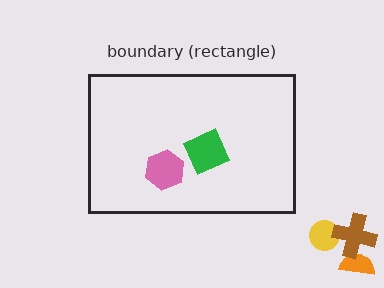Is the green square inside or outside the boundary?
Inside.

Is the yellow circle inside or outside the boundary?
Outside.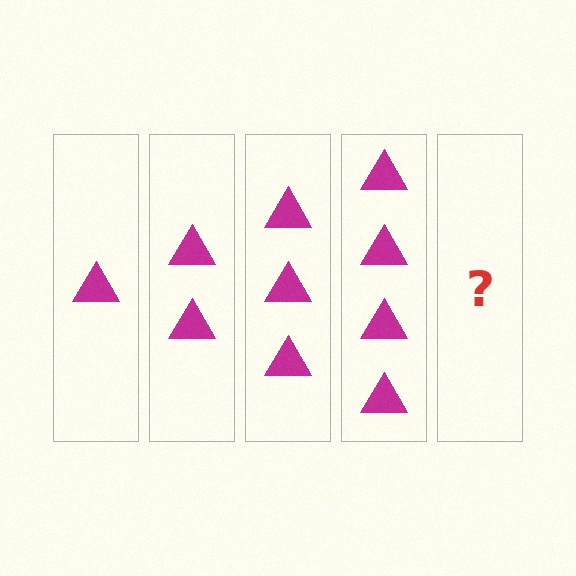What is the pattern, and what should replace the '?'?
The pattern is that each step adds one more triangle. The '?' should be 5 triangles.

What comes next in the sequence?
The next element should be 5 triangles.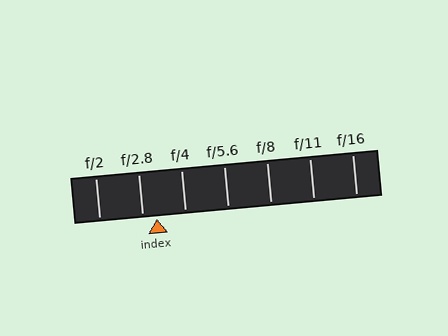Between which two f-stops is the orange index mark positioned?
The index mark is between f/2.8 and f/4.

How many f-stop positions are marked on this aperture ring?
There are 7 f-stop positions marked.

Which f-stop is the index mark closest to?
The index mark is closest to f/2.8.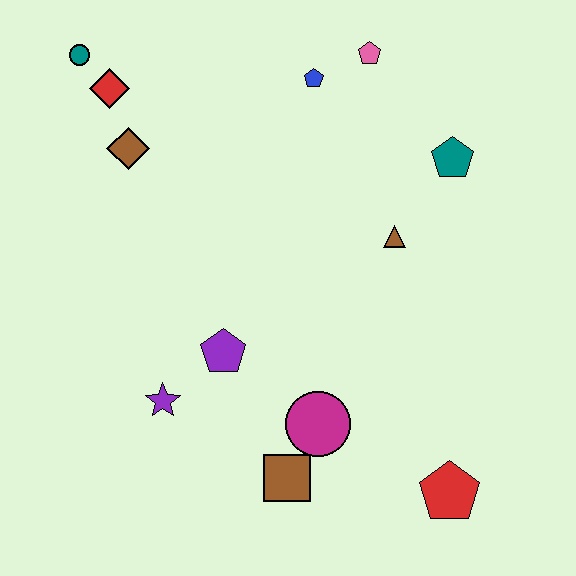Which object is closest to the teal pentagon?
The brown triangle is closest to the teal pentagon.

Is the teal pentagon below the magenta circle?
No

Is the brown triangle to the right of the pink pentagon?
Yes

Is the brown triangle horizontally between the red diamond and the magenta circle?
No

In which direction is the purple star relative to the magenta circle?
The purple star is to the left of the magenta circle.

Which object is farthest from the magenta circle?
The teal circle is farthest from the magenta circle.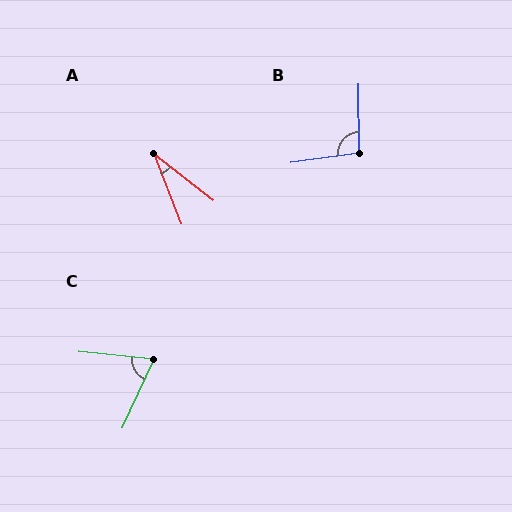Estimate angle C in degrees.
Approximately 71 degrees.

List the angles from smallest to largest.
A (31°), C (71°), B (98°).